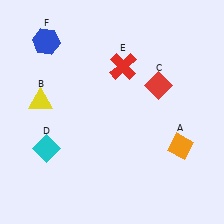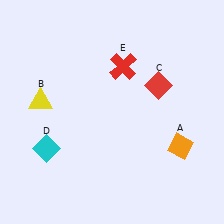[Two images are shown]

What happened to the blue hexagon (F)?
The blue hexagon (F) was removed in Image 2. It was in the top-left area of Image 1.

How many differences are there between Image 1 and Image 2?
There is 1 difference between the two images.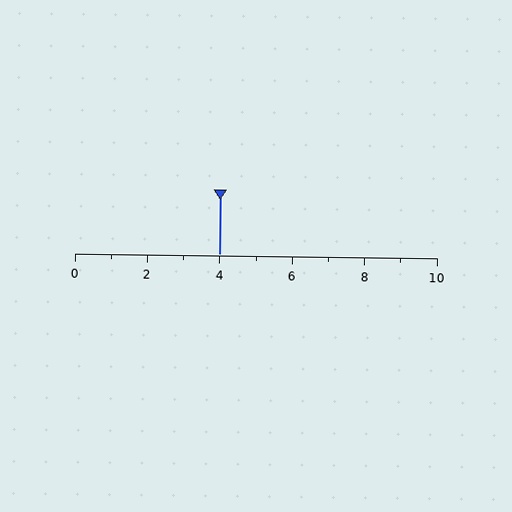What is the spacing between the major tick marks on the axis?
The major ticks are spaced 2 apart.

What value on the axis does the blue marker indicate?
The marker indicates approximately 4.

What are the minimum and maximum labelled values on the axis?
The axis runs from 0 to 10.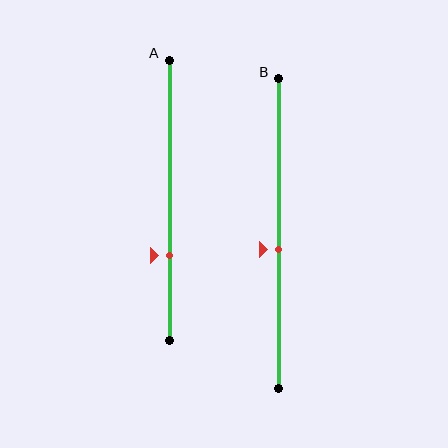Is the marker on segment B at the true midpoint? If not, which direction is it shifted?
No, the marker on segment B is shifted downward by about 5% of the segment length.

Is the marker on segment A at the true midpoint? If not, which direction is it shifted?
No, the marker on segment A is shifted downward by about 20% of the segment length.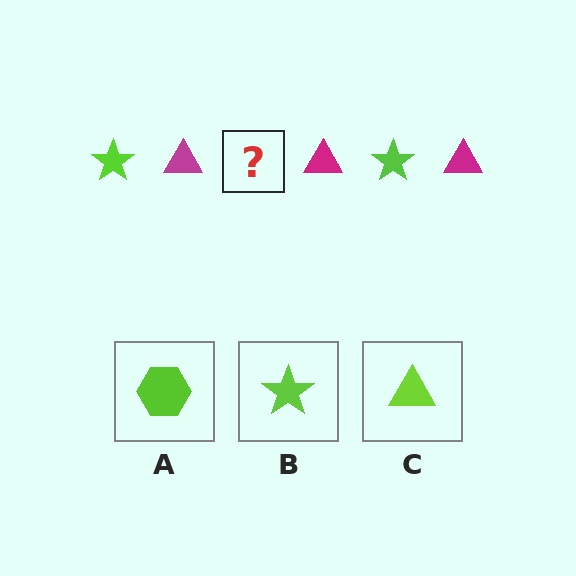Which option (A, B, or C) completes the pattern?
B.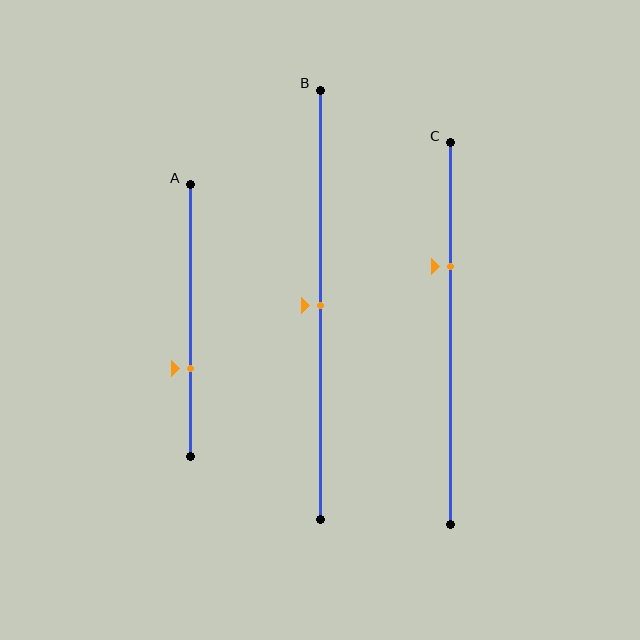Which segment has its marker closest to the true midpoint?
Segment B has its marker closest to the true midpoint.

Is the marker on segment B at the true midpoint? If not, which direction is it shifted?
Yes, the marker on segment B is at the true midpoint.